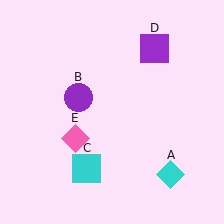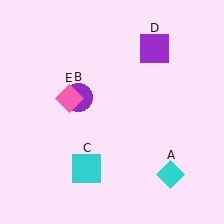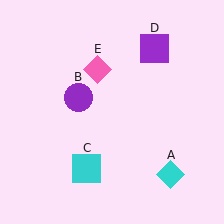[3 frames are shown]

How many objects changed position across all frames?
1 object changed position: pink diamond (object E).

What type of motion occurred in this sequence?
The pink diamond (object E) rotated clockwise around the center of the scene.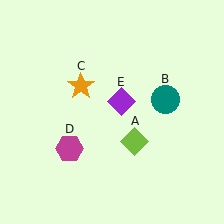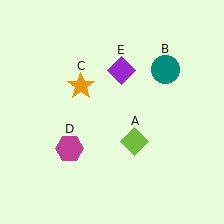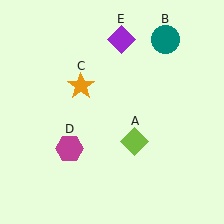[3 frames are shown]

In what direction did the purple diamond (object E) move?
The purple diamond (object E) moved up.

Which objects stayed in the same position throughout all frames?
Lime diamond (object A) and orange star (object C) and magenta hexagon (object D) remained stationary.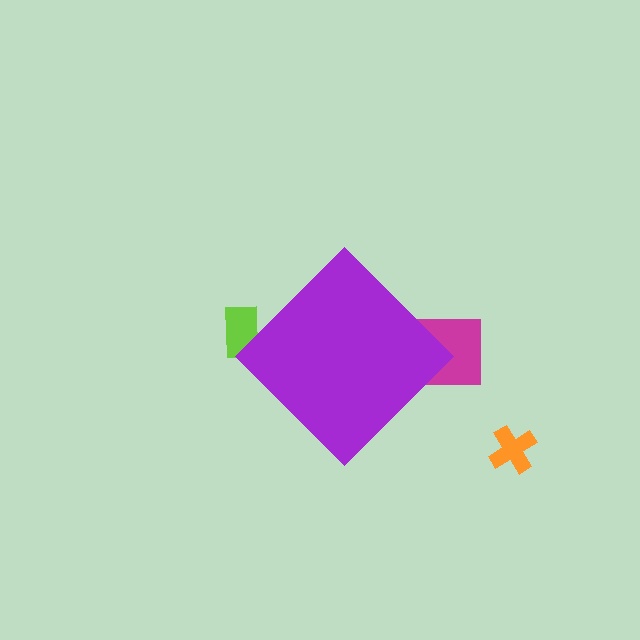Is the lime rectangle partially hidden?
Yes, the lime rectangle is partially hidden behind the purple diamond.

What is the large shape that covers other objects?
A purple diamond.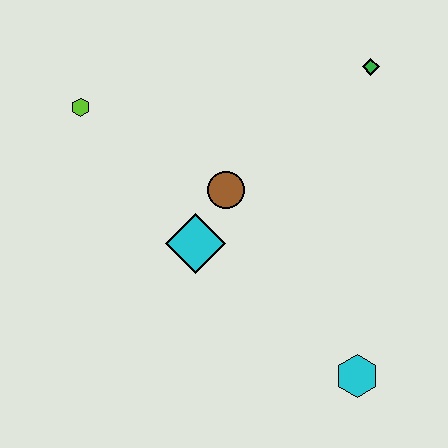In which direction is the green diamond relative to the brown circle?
The green diamond is to the right of the brown circle.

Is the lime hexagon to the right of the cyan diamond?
No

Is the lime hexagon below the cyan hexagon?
No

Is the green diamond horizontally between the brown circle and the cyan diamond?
No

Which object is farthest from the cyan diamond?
The green diamond is farthest from the cyan diamond.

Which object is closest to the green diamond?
The brown circle is closest to the green diamond.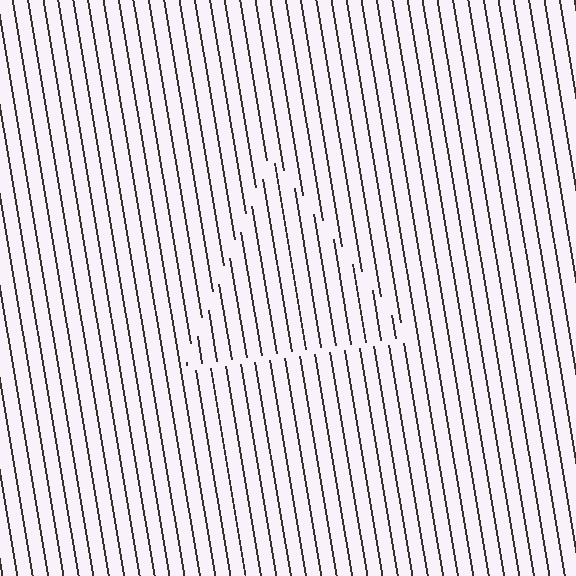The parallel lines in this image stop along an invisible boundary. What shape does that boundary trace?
An illusory triangle. The interior of the shape contains the same grating, shifted by half a period — the contour is defined by the phase discontinuity where line-ends from the inner and outer gratings abut.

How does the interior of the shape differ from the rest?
The interior of the shape contains the same grating, shifted by half a period — the contour is defined by the phase discontinuity where line-ends from the inner and outer gratings abut.